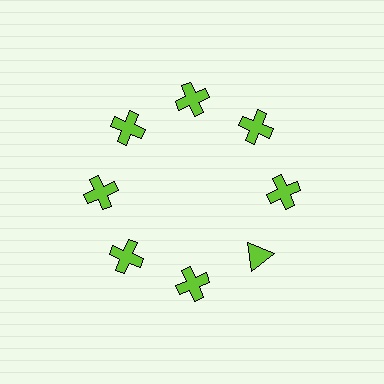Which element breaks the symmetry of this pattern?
The lime triangle at roughly the 4 o'clock position breaks the symmetry. All other shapes are lime crosses.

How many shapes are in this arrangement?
There are 8 shapes arranged in a ring pattern.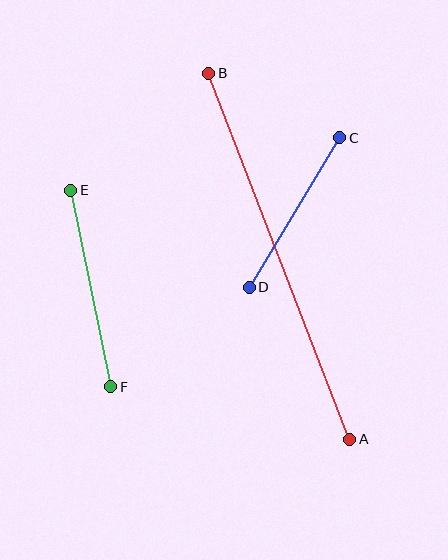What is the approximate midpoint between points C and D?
The midpoint is at approximately (295, 213) pixels.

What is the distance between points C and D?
The distance is approximately 175 pixels.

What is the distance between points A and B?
The distance is approximately 392 pixels.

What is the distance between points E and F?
The distance is approximately 200 pixels.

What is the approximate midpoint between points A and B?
The midpoint is at approximately (279, 256) pixels.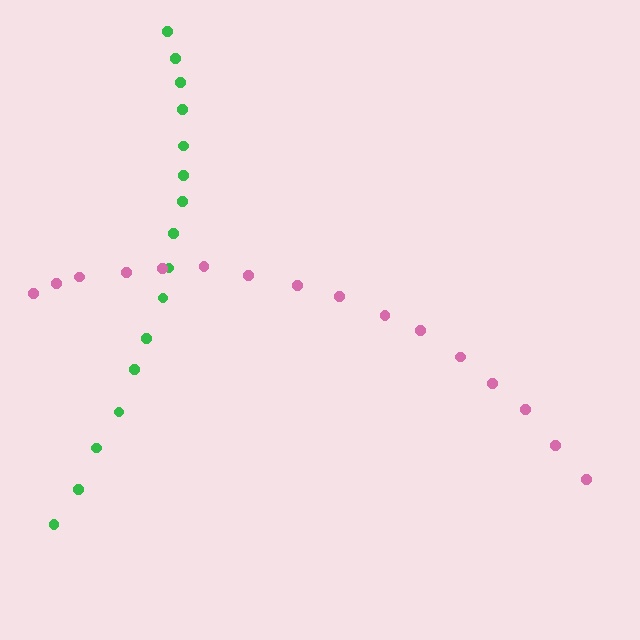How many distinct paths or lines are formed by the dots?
There are 2 distinct paths.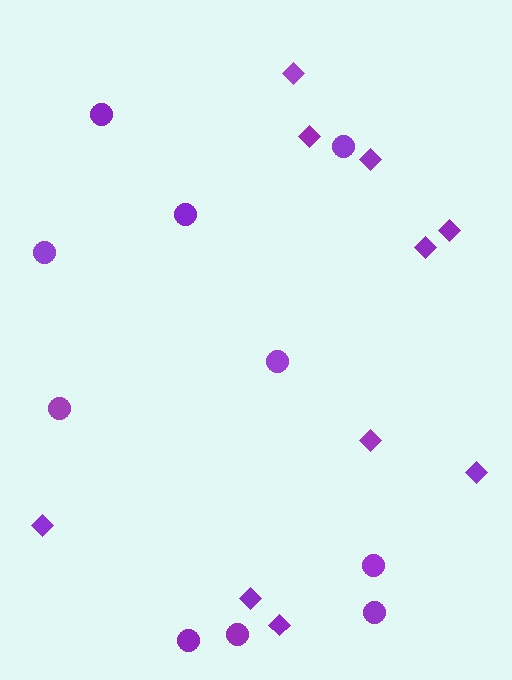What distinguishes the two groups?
There are 2 groups: one group of circles (10) and one group of diamonds (10).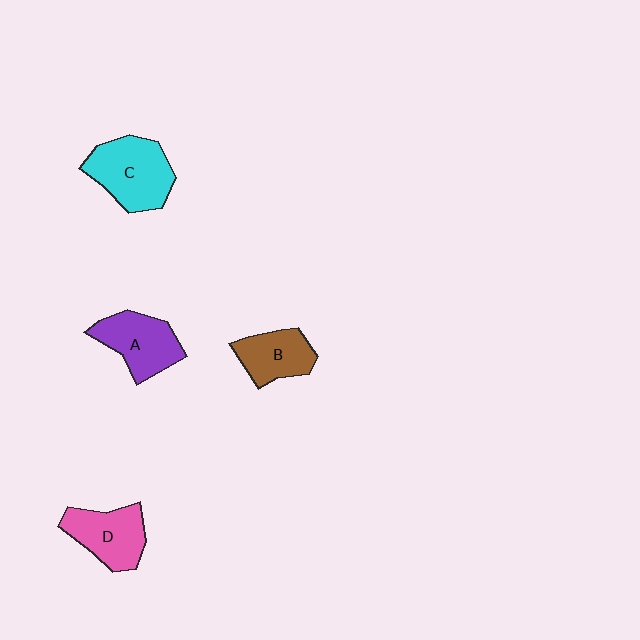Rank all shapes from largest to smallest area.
From largest to smallest: C (cyan), A (purple), D (pink), B (brown).